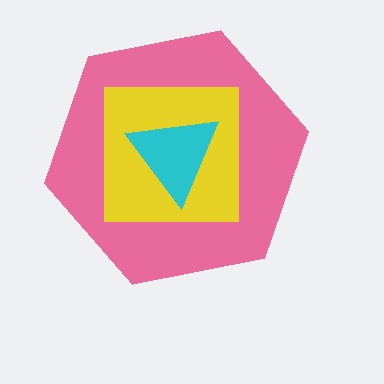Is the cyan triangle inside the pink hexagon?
Yes.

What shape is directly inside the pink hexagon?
The yellow square.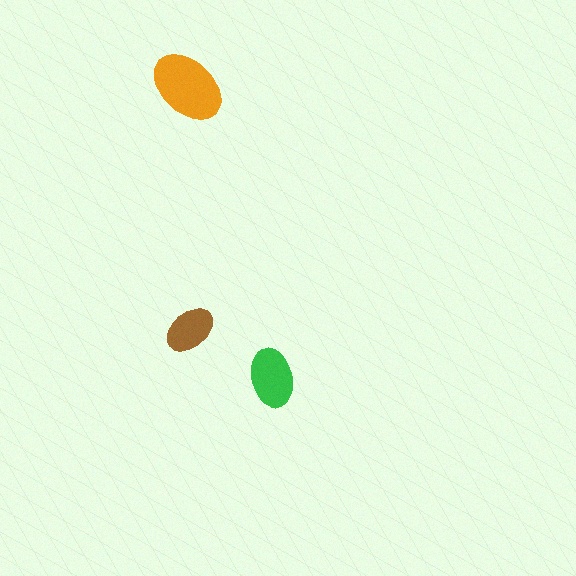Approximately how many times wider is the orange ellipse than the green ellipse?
About 1.5 times wider.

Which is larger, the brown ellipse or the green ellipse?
The green one.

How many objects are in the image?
There are 3 objects in the image.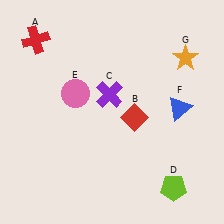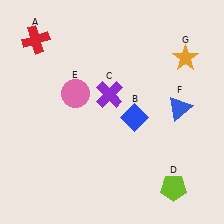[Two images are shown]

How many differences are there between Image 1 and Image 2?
There is 1 difference between the two images.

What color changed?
The diamond (B) changed from red in Image 1 to blue in Image 2.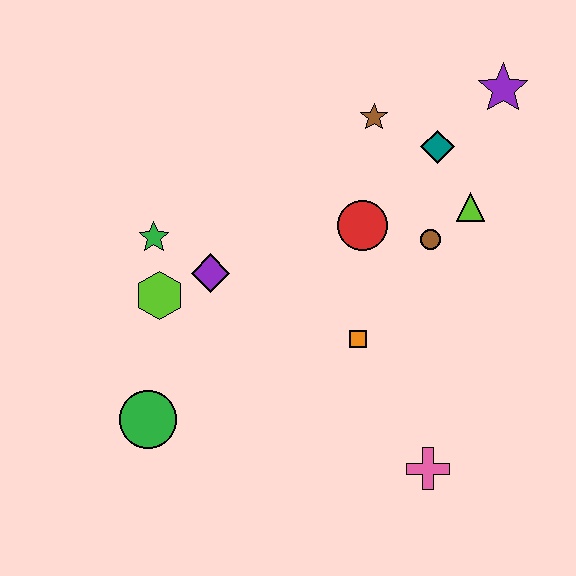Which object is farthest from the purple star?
The green circle is farthest from the purple star.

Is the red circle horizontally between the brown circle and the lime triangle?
No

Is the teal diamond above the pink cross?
Yes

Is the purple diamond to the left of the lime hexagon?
No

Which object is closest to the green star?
The lime hexagon is closest to the green star.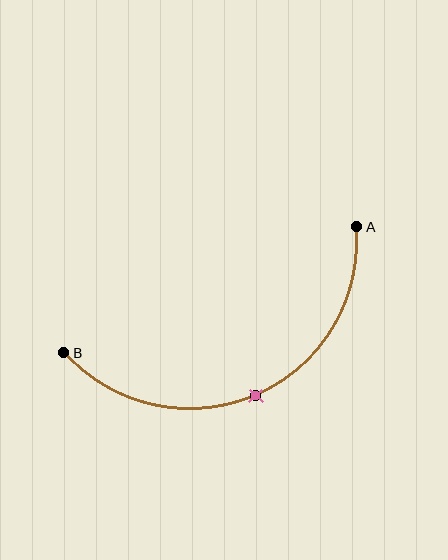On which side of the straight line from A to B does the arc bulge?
The arc bulges below the straight line connecting A and B.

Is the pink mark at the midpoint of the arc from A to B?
Yes. The pink mark lies on the arc at equal arc-length from both A and B — it is the arc midpoint.